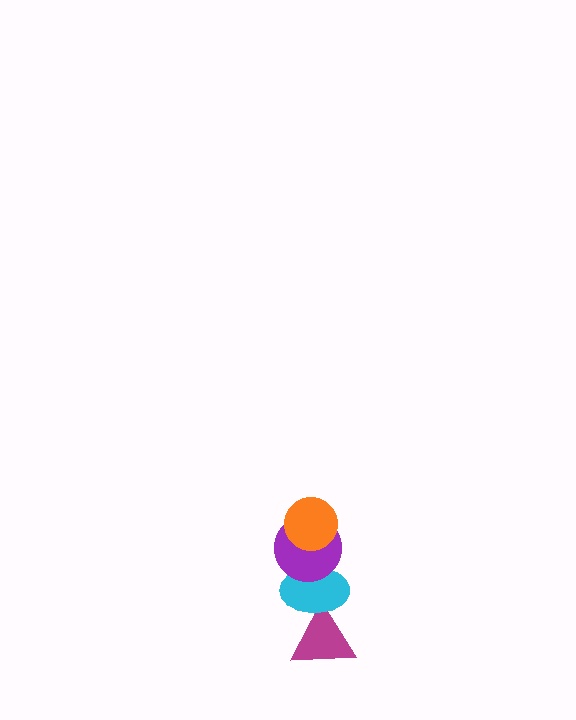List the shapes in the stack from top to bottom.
From top to bottom: the orange circle, the purple circle, the cyan ellipse, the magenta triangle.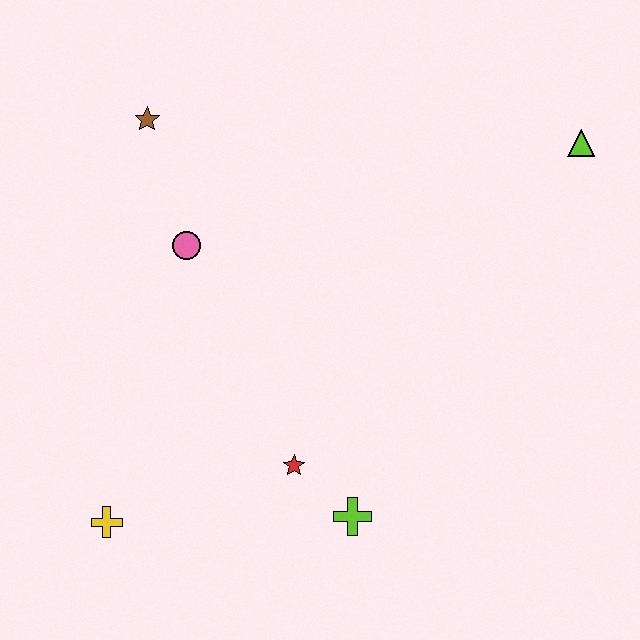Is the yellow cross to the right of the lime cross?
No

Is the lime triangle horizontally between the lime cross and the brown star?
No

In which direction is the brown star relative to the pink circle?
The brown star is above the pink circle.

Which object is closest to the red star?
The lime cross is closest to the red star.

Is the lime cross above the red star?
No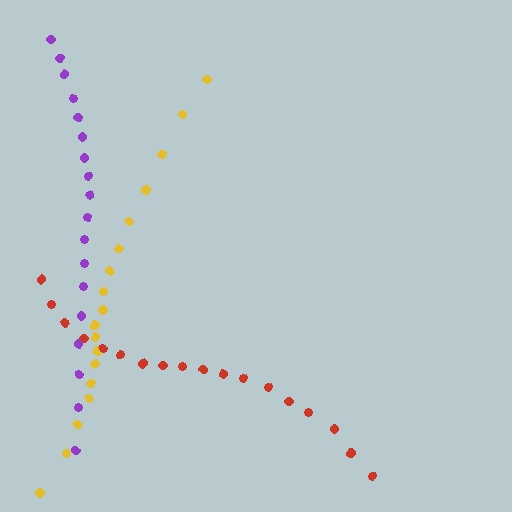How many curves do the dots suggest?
There are 3 distinct paths.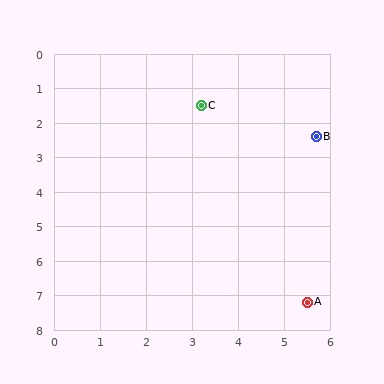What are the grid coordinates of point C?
Point C is at approximately (3.2, 1.5).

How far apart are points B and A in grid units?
Points B and A are about 4.8 grid units apart.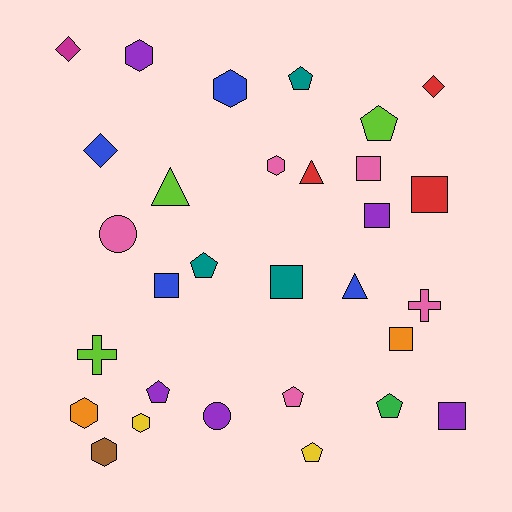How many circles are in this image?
There are 2 circles.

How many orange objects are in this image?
There are 2 orange objects.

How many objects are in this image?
There are 30 objects.